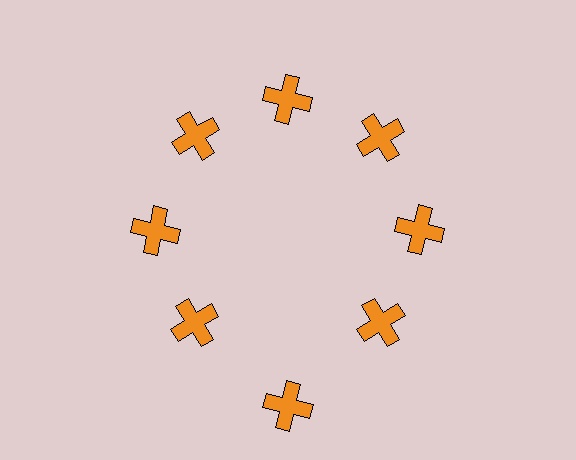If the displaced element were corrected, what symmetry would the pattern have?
It would have 8-fold rotational symmetry — the pattern would map onto itself every 45 degrees.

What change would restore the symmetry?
The symmetry would be restored by moving it inward, back onto the ring so that all 8 crosses sit at equal angles and equal distance from the center.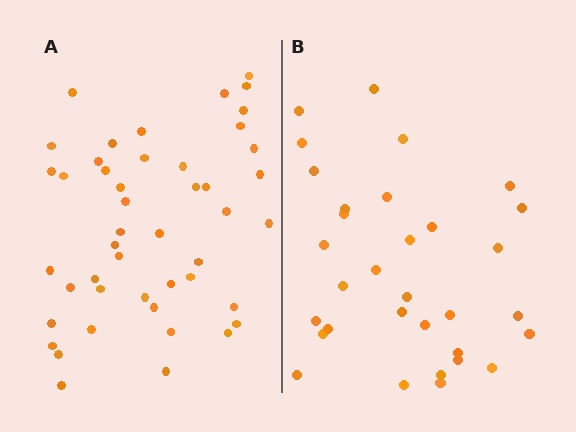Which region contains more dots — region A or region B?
Region A (the left region) has more dots.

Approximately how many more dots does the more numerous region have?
Region A has approximately 15 more dots than region B.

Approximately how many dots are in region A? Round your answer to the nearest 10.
About 50 dots. (The exact count is 46, which rounds to 50.)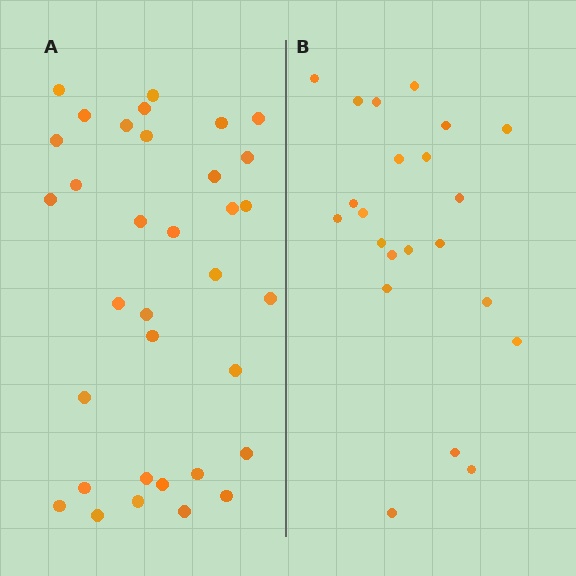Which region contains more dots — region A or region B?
Region A (the left region) has more dots.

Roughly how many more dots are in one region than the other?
Region A has roughly 12 or so more dots than region B.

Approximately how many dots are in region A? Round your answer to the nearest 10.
About 30 dots. (The exact count is 34, which rounds to 30.)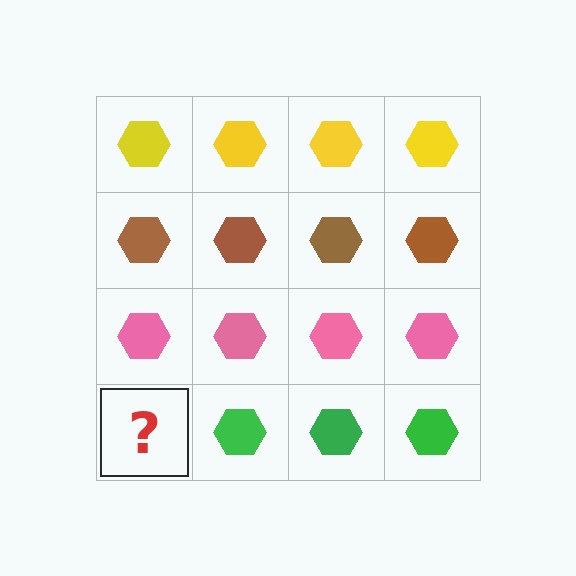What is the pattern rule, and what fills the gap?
The rule is that each row has a consistent color. The gap should be filled with a green hexagon.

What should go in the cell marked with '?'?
The missing cell should contain a green hexagon.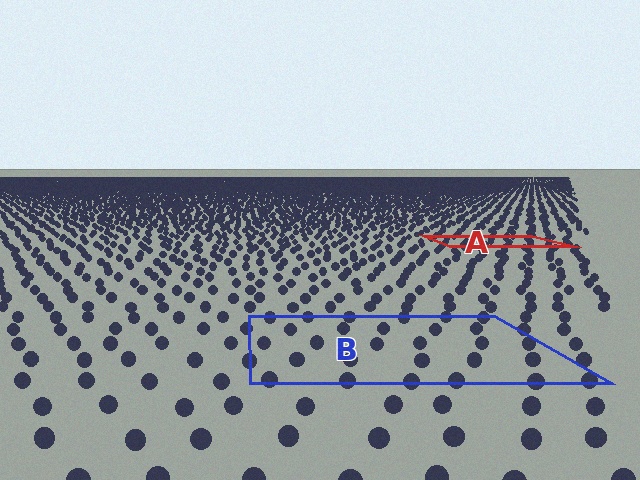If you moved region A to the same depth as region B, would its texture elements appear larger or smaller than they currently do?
They would appear larger. At a closer depth, the same texture elements are projected at a bigger on-screen size.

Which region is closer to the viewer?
Region B is closer. The texture elements there are larger and more spread out.